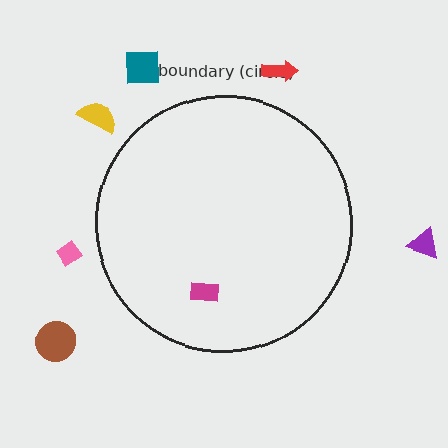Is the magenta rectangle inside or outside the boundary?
Inside.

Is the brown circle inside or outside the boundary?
Outside.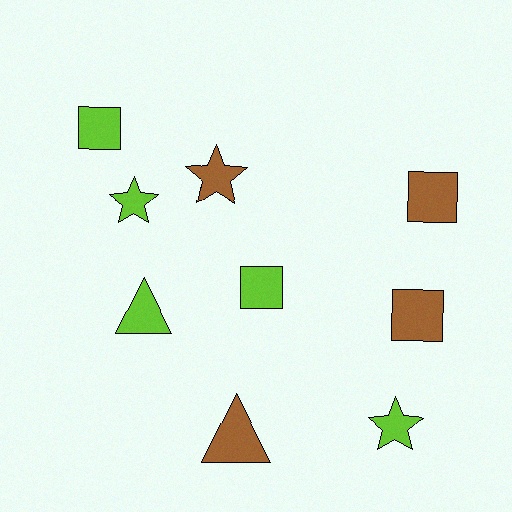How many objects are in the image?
There are 9 objects.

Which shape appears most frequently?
Square, with 4 objects.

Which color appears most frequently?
Lime, with 5 objects.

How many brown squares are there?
There are 2 brown squares.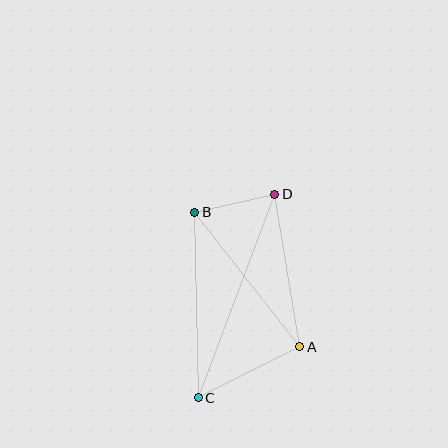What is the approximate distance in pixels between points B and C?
The distance between B and C is approximately 185 pixels.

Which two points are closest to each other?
Points B and D are closest to each other.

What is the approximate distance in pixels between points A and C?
The distance between A and C is approximately 114 pixels.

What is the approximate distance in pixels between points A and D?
The distance between A and D is approximately 154 pixels.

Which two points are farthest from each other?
Points C and D are farthest from each other.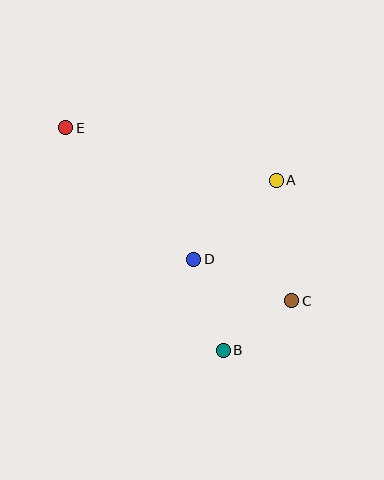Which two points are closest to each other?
Points B and C are closest to each other.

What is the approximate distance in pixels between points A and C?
The distance between A and C is approximately 121 pixels.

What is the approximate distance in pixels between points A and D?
The distance between A and D is approximately 114 pixels.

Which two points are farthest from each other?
Points C and E are farthest from each other.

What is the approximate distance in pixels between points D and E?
The distance between D and E is approximately 184 pixels.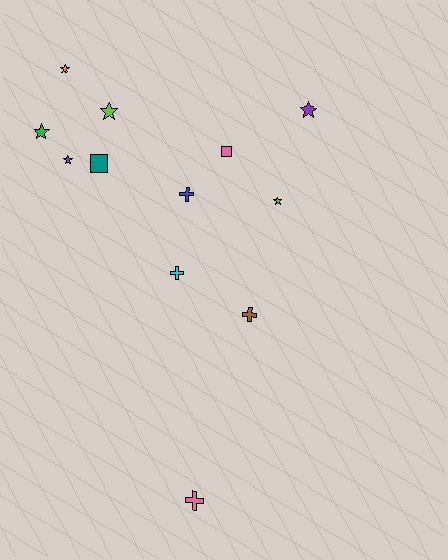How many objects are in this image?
There are 12 objects.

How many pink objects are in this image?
There are 2 pink objects.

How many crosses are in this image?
There are 4 crosses.